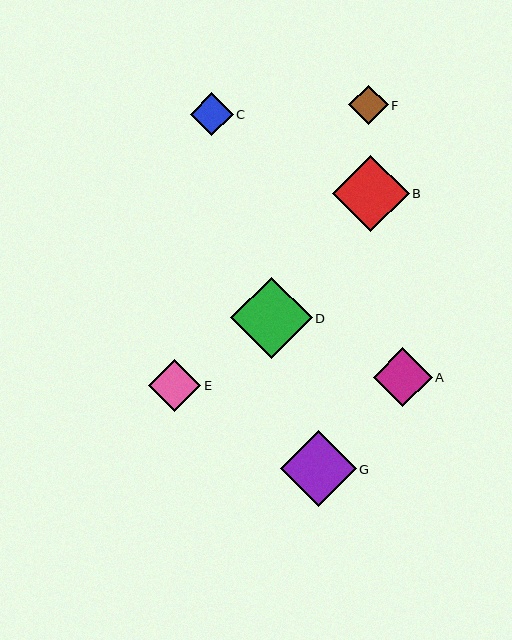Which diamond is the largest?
Diamond D is the largest with a size of approximately 82 pixels.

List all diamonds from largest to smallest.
From largest to smallest: D, B, G, A, E, C, F.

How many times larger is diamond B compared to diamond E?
Diamond B is approximately 1.5 times the size of diamond E.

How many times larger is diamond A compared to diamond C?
Diamond A is approximately 1.4 times the size of diamond C.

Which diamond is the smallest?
Diamond F is the smallest with a size of approximately 40 pixels.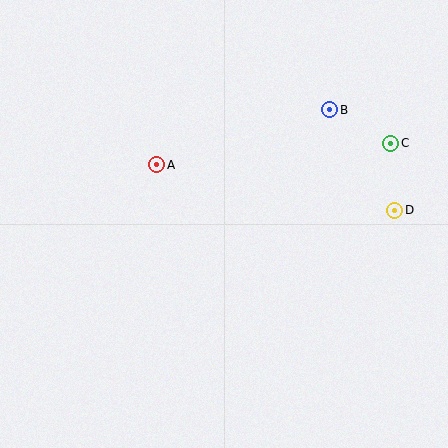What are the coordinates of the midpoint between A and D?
The midpoint between A and D is at (276, 188).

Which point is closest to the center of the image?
Point A at (157, 165) is closest to the center.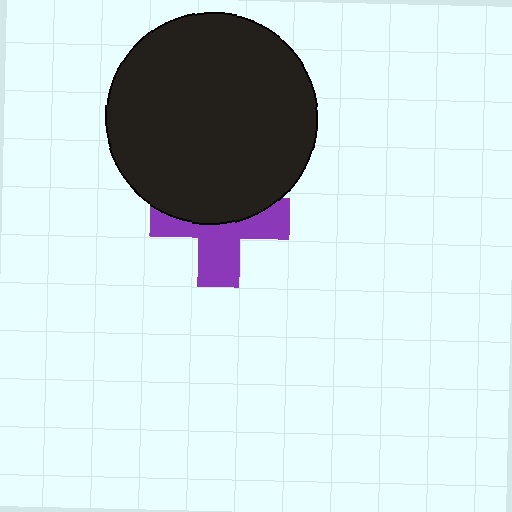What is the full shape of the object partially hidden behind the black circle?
The partially hidden object is a purple cross.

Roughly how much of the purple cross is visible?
About half of it is visible (roughly 52%).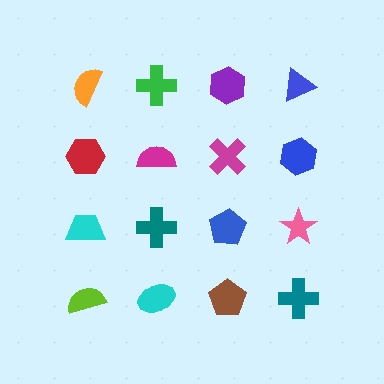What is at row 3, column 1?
A cyan trapezoid.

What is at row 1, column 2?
A green cross.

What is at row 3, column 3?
A blue pentagon.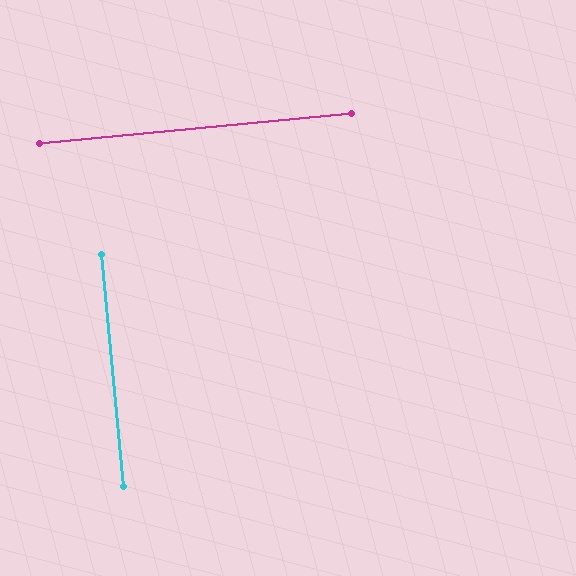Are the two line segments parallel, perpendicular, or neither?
Perpendicular — they meet at approximately 90°.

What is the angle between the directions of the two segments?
Approximately 90 degrees.